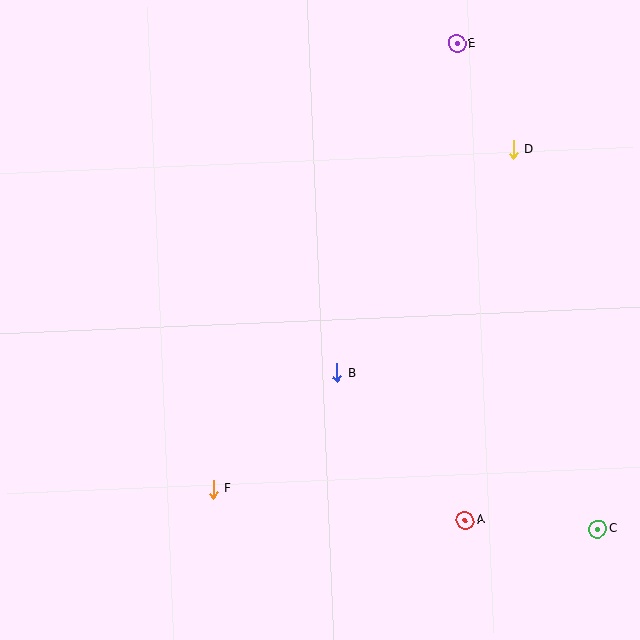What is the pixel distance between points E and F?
The distance between E and F is 507 pixels.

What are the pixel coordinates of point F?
Point F is at (213, 489).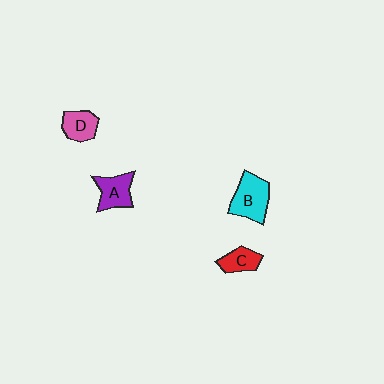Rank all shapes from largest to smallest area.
From largest to smallest: B (cyan), A (purple), D (pink), C (red).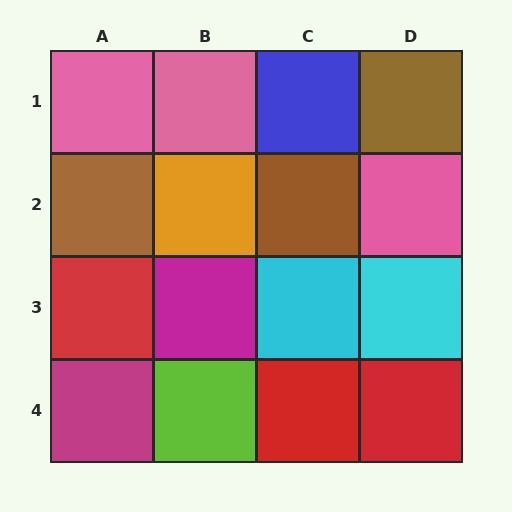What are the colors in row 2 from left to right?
Brown, orange, brown, pink.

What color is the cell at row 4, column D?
Red.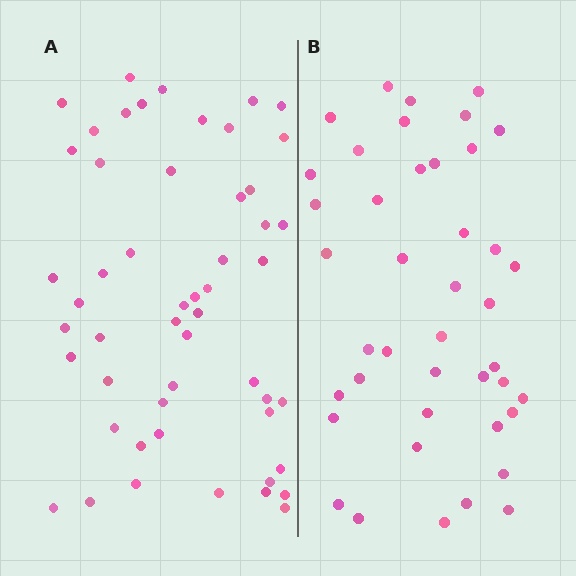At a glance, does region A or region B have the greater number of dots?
Region A (the left region) has more dots.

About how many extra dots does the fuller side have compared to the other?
Region A has roughly 10 or so more dots than region B.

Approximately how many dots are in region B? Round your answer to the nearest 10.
About 40 dots. (The exact count is 42, which rounds to 40.)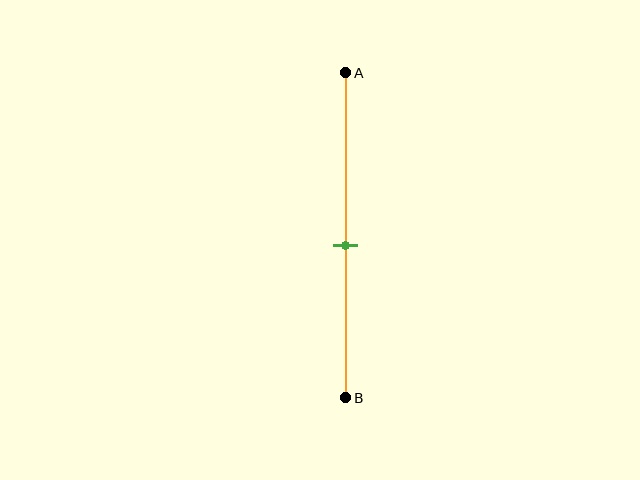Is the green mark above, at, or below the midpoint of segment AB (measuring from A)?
The green mark is below the midpoint of segment AB.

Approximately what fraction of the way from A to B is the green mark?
The green mark is approximately 55% of the way from A to B.